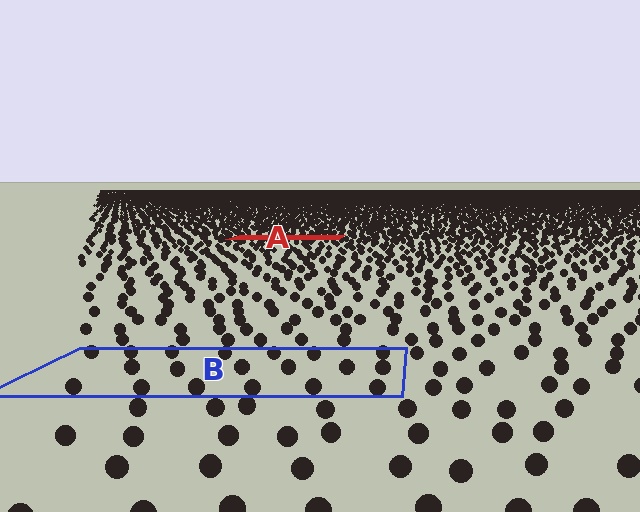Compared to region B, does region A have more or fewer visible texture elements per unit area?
Region A has more texture elements per unit area — they are packed more densely because it is farther away.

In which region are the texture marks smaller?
The texture marks are smaller in region A, because it is farther away.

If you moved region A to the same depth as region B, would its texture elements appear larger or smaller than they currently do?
They would appear larger. At a closer depth, the same texture elements are projected at a bigger on-screen size.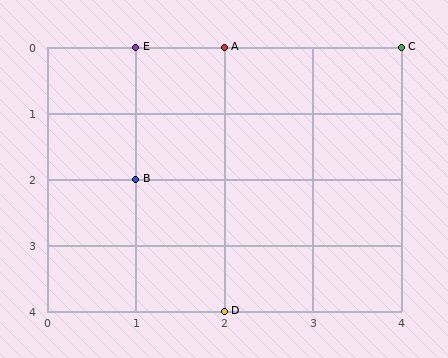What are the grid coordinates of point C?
Point C is at grid coordinates (4, 0).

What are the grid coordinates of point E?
Point E is at grid coordinates (1, 0).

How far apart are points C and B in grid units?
Points C and B are 3 columns and 2 rows apart (about 3.6 grid units diagonally).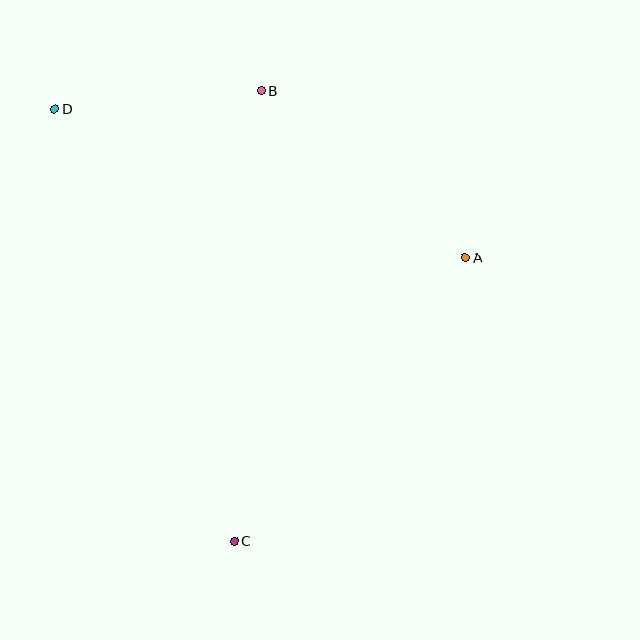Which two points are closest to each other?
Points B and D are closest to each other.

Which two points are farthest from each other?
Points C and D are farthest from each other.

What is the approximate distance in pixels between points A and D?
The distance between A and D is approximately 437 pixels.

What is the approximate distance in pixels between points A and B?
The distance between A and B is approximately 264 pixels.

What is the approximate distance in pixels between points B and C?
The distance between B and C is approximately 452 pixels.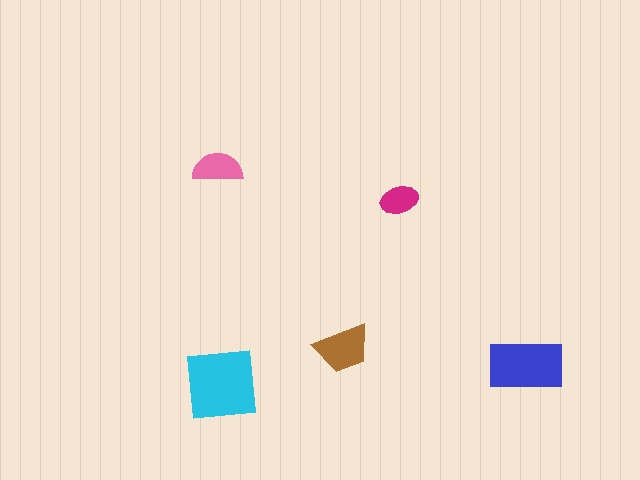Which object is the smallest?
The magenta ellipse.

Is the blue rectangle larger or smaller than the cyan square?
Smaller.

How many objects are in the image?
There are 5 objects in the image.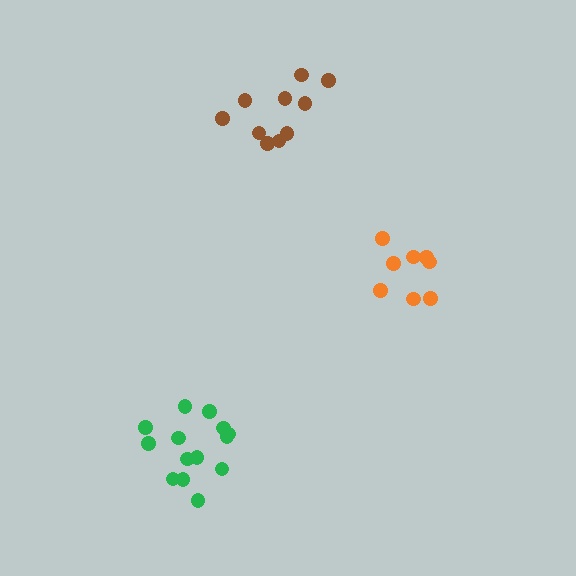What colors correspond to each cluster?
The clusters are colored: brown, orange, green.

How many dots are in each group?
Group 1: 10 dots, Group 2: 8 dots, Group 3: 14 dots (32 total).